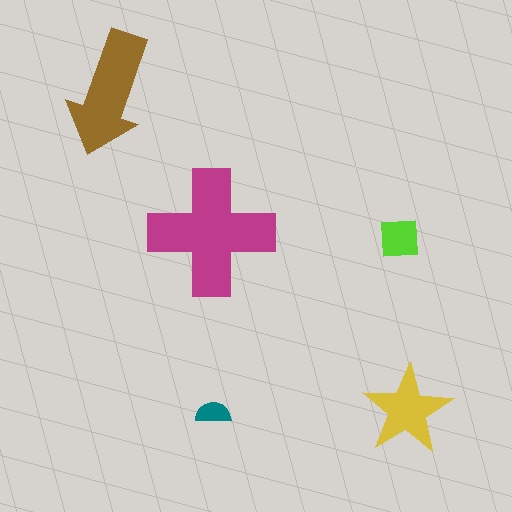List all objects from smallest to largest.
The teal semicircle, the lime square, the yellow star, the brown arrow, the magenta cross.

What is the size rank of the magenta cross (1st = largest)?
1st.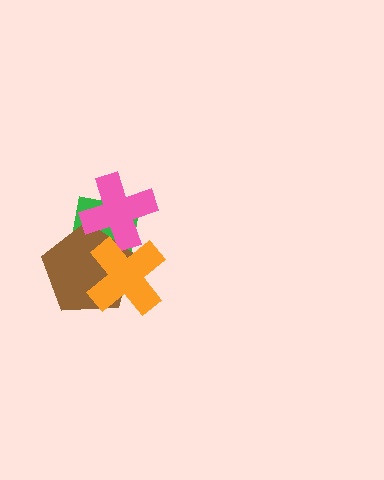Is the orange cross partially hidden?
No, no other shape covers it.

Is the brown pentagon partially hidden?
Yes, it is partially covered by another shape.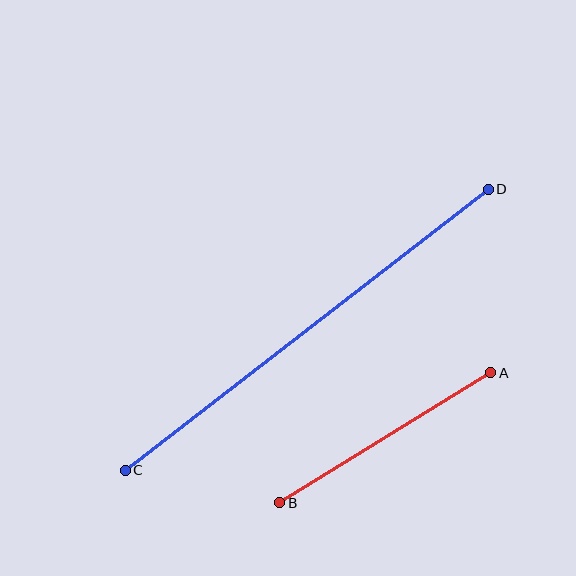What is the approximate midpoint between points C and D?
The midpoint is at approximately (307, 330) pixels.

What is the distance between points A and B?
The distance is approximately 248 pixels.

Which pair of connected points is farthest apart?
Points C and D are farthest apart.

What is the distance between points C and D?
The distance is approximately 459 pixels.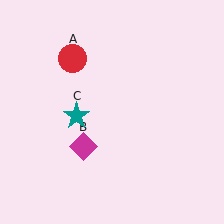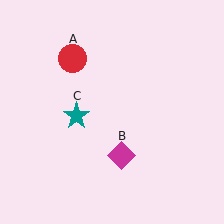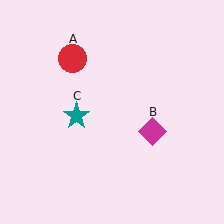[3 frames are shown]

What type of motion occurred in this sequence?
The magenta diamond (object B) rotated counterclockwise around the center of the scene.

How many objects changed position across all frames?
1 object changed position: magenta diamond (object B).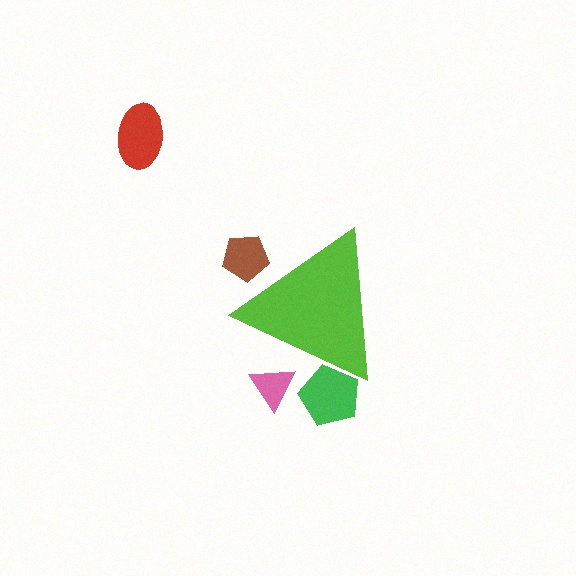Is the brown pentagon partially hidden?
Yes, the brown pentagon is partially hidden behind the lime triangle.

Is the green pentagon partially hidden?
Yes, the green pentagon is partially hidden behind the lime triangle.